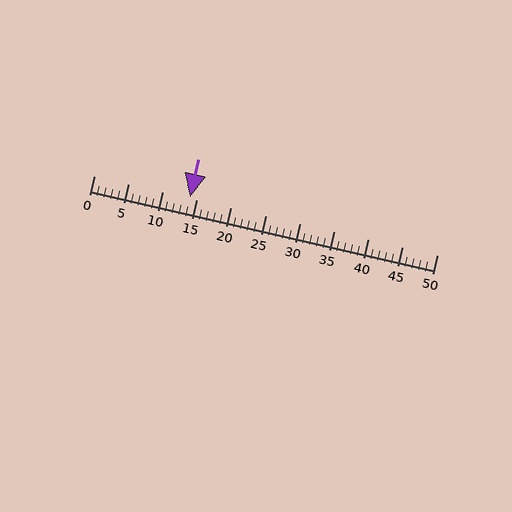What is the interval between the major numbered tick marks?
The major tick marks are spaced 5 units apart.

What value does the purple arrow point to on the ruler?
The purple arrow points to approximately 14.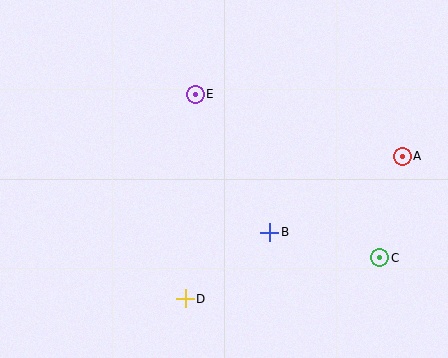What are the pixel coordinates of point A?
Point A is at (402, 156).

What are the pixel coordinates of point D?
Point D is at (185, 299).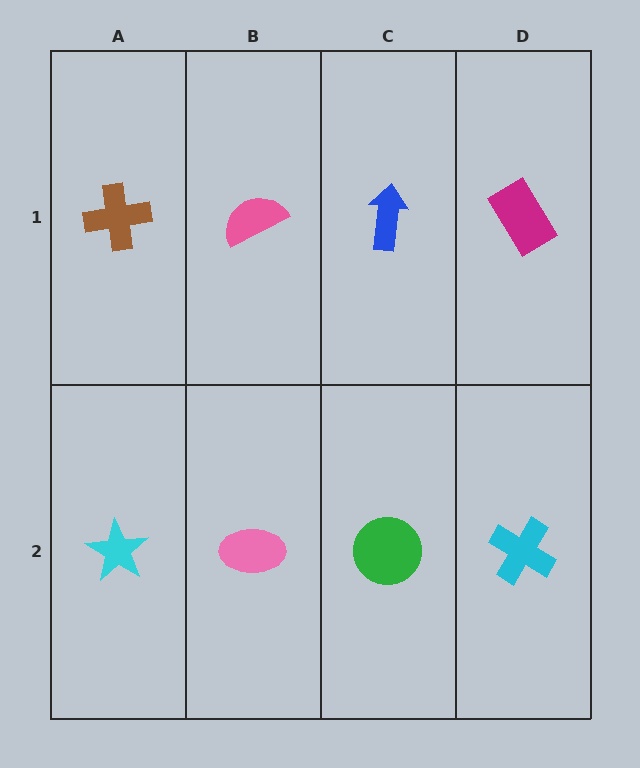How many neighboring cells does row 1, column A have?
2.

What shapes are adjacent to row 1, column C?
A green circle (row 2, column C), a pink semicircle (row 1, column B), a magenta rectangle (row 1, column D).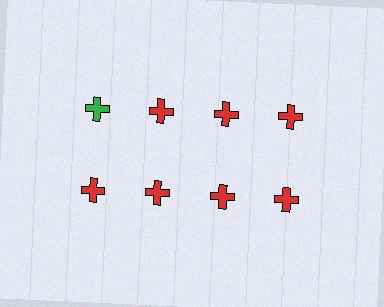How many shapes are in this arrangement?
There are 8 shapes arranged in a grid pattern.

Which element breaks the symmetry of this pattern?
The green cross in the top row, leftmost column breaks the symmetry. All other shapes are red crosses.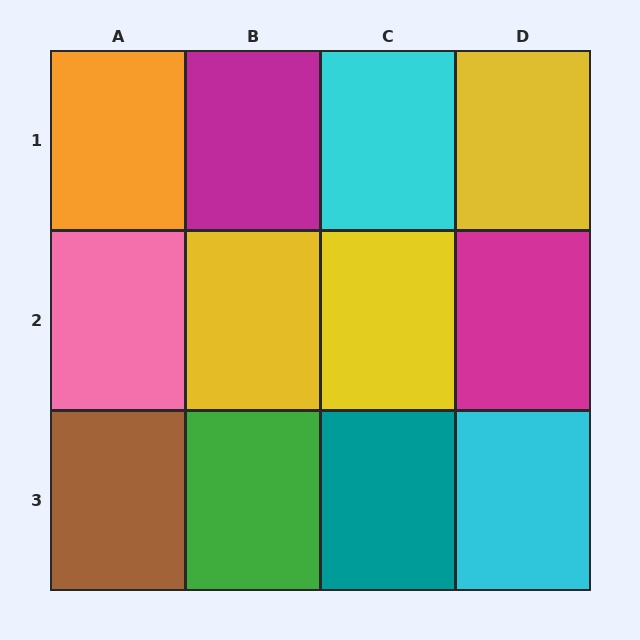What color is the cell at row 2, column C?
Yellow.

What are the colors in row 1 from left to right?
Orange, magenta, cyan, yellow.